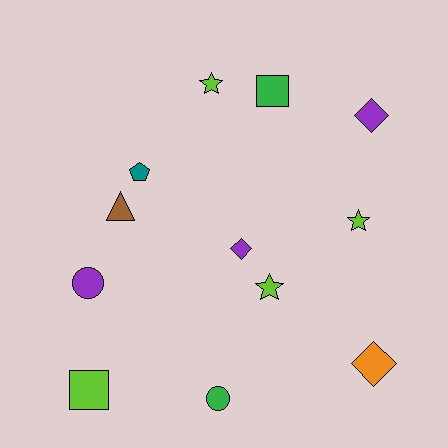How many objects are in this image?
There are 12 objects.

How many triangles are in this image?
There is 1 triangle.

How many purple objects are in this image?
There are 3 purple objects.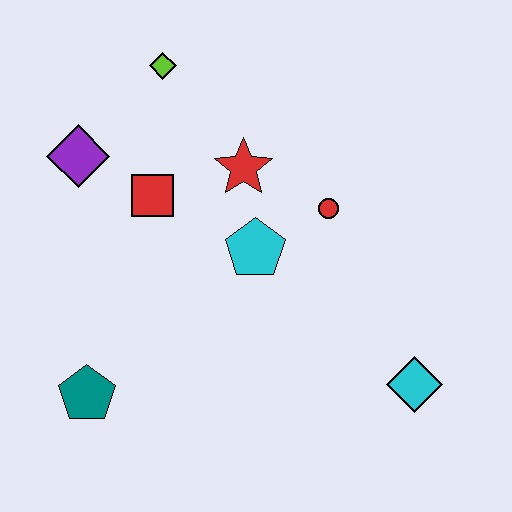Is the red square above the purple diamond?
No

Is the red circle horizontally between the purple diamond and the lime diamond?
No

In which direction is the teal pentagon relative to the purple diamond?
The teal pentagon is below the purple diamond.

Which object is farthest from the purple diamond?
The cyan diamond is farthest from the purple diamond.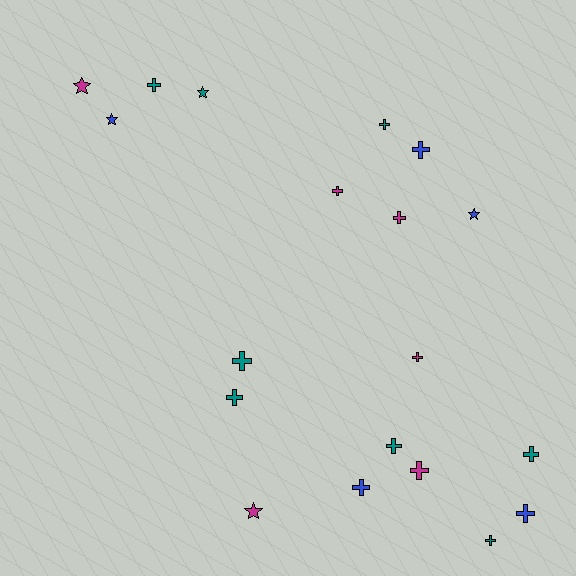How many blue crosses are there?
There are 3 blue crosses.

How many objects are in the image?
There are 19 objects.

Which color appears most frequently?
Teal, with 8 objects.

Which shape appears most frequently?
Cross, with 14 objects.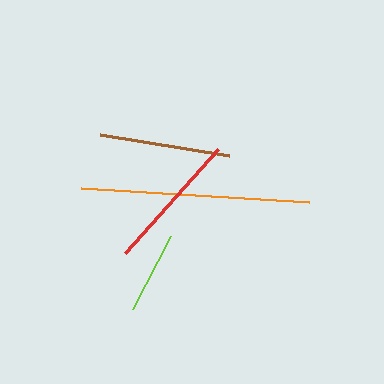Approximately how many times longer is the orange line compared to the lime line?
The orange line is approximately 2.8 times the length of the lime line.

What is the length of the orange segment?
The orange segment is approximately 229 pixels long.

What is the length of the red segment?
The red segment is approximately 140 pixels long.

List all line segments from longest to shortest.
From longest to shortest: orange, red, brown, lime.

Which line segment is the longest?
The orange line is the longest at approximately 229 pixels.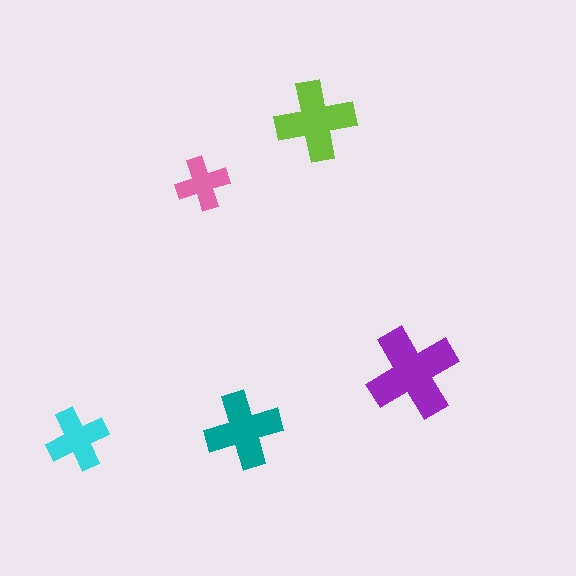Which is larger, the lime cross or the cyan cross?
The lime one.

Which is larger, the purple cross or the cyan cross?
The purple one.